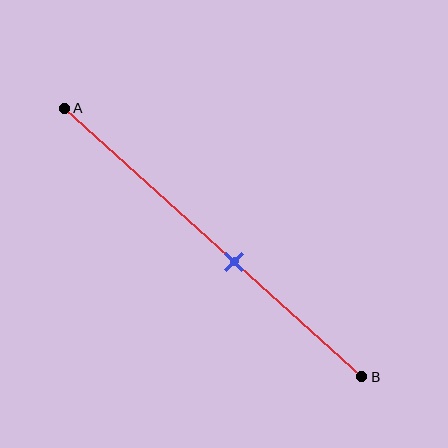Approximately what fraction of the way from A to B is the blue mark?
The blue mark is approximately 55% of the way from A to B.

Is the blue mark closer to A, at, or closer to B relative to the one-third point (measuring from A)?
The blue mark is closer to point B than the one-third point of segment AB.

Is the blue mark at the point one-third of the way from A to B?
No, the mark is at about 55% from A, not at the 33% one-third point.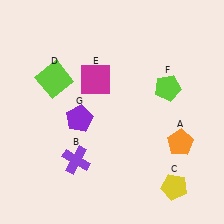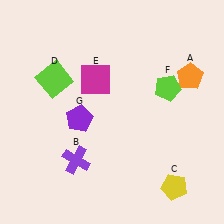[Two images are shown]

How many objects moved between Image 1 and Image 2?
1 object moved between the two images.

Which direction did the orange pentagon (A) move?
The orange pentagon (A) moved up.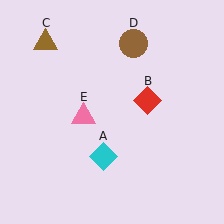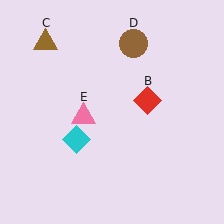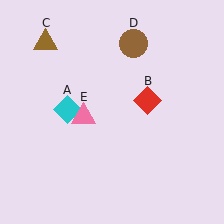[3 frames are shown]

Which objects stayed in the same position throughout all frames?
Red diamond (object B) and brown triangle (object C) and brown circle (object D) and pink triangle (object E) remained stationary.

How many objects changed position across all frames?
1 object changed position: cyan diamond (object A).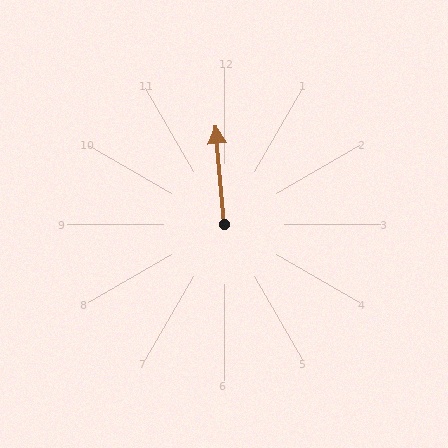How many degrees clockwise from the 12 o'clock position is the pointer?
Approximately 355 degrees.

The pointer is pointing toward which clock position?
Roughly 12 o'clock.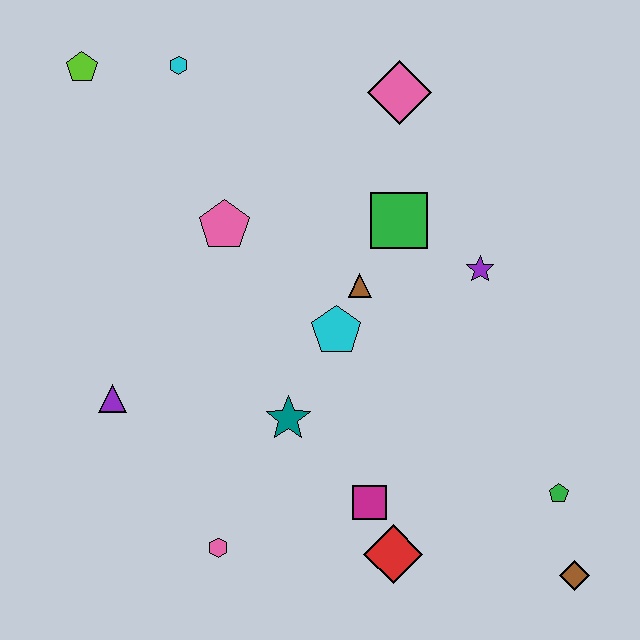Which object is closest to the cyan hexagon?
The lime pentagon is closest to the cyan hexagon.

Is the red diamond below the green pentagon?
Yes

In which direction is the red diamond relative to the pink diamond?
The red diamond is below the pink diamond.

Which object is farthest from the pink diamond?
The brown diamond is farthest from the pink diamond.